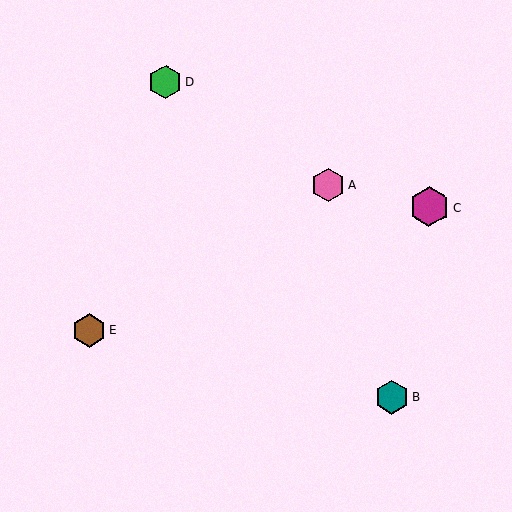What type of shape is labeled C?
Shape C is a magenta hexagon.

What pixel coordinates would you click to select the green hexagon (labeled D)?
Click at (166, 82) to select the green hexagon D.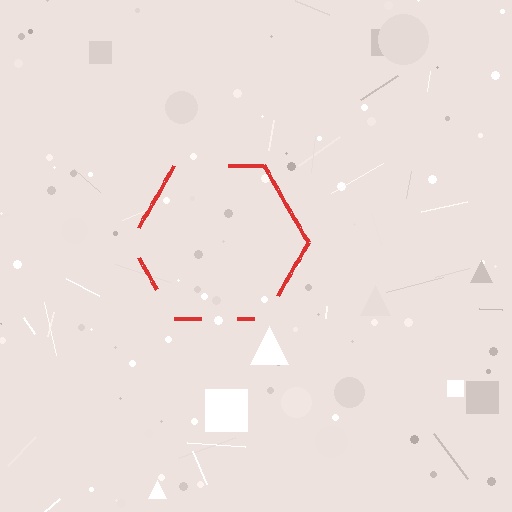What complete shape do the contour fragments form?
The contour fragments form a hexagon.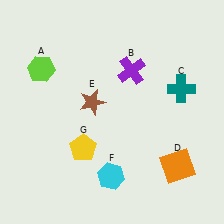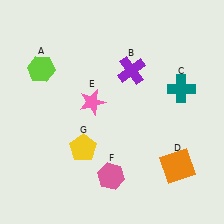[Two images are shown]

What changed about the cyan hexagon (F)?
In Image 1, F is cyan. In Image 2, it changed to pink.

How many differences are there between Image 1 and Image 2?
There are 2 differences between the two images.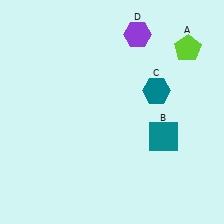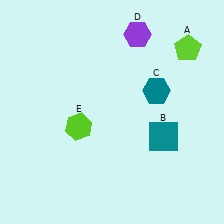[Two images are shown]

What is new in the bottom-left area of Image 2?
A lime hexagon (E) was added in the bottom-left area of Image 2.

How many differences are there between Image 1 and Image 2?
There is 1 difference between the two images.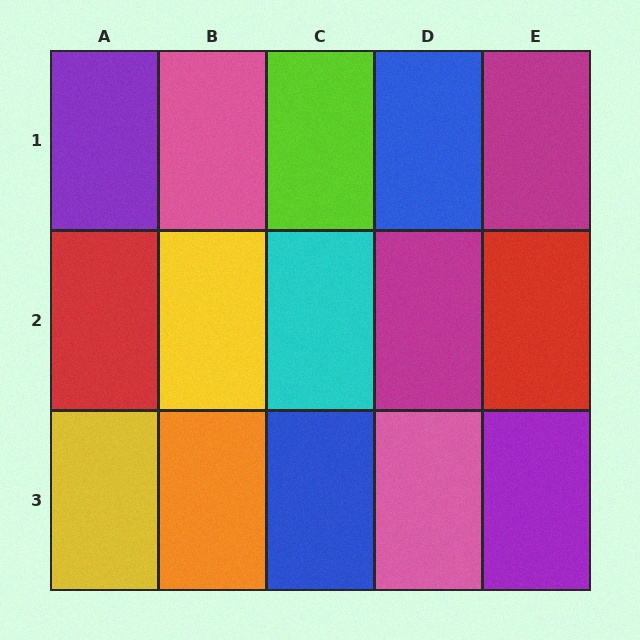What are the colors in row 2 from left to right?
Red, yellow, cyan, magenta, red.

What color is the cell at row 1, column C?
Lime.